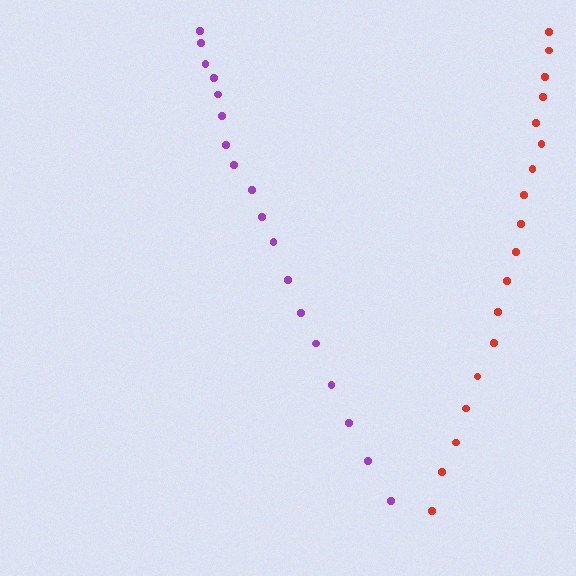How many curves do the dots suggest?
There are 2 distinct paths.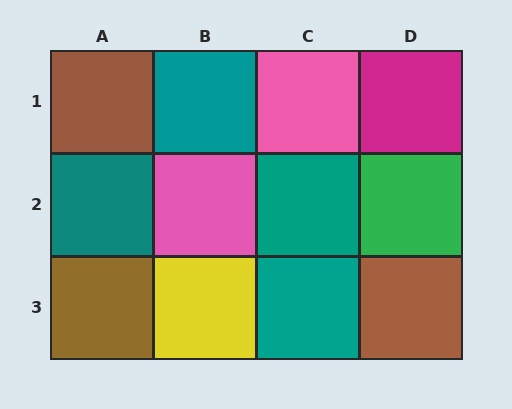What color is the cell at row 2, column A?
Teal.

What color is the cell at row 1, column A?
Brown.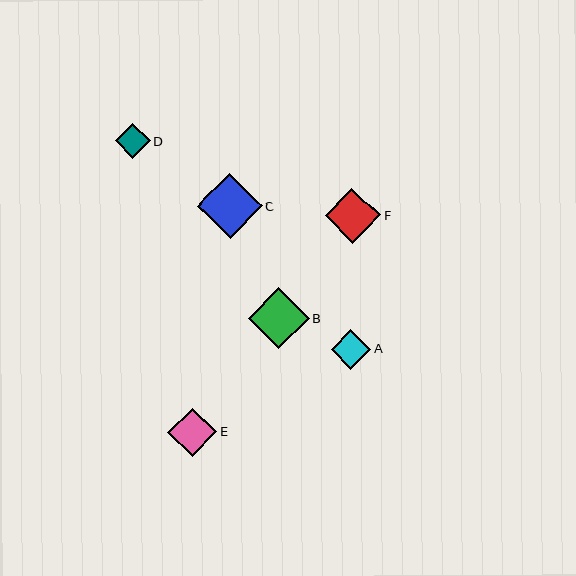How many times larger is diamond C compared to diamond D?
Diamond C is approximately 1.8 times the size of diamond D.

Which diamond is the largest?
Diamond C is the largest with a size of approximately 64 pixels.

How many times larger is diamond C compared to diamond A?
Diamond C is approximately 1.6 times the size of diamond A.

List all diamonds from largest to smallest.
From largest to smallest: C, B, F, E, A, D.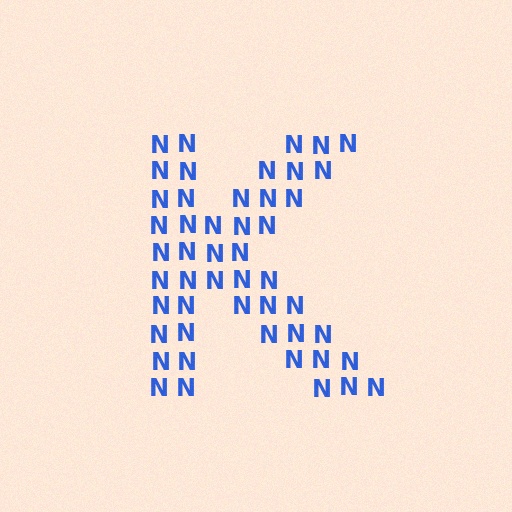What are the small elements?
The small elements are letter N's.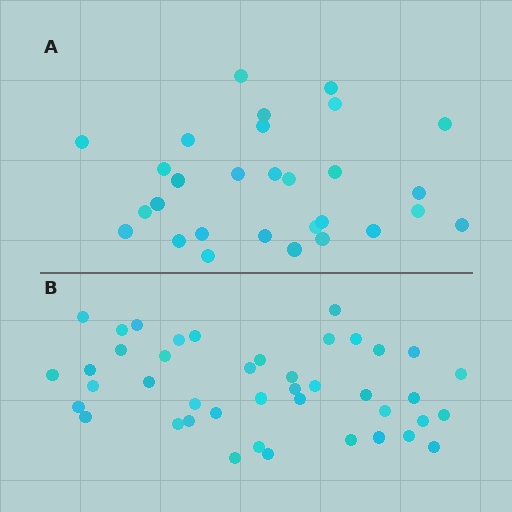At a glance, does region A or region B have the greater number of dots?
Region B (the bottom region) has more dots.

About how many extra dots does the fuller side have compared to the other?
Region B has approximately 15 more dots than region A.